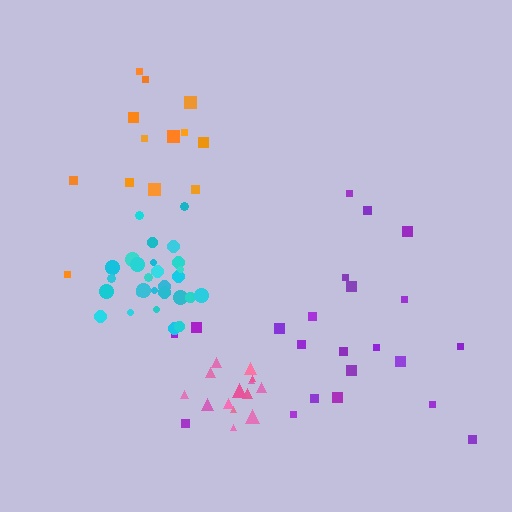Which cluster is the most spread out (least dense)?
Purple.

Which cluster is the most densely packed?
Pink.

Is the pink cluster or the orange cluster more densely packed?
Pink.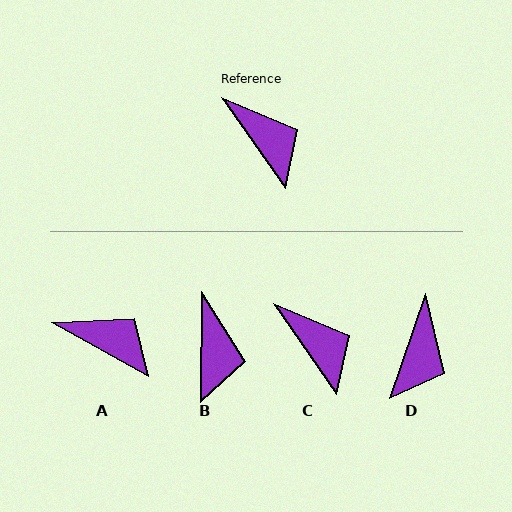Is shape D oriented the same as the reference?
No, it is off by about 54 degrees.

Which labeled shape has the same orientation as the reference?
C.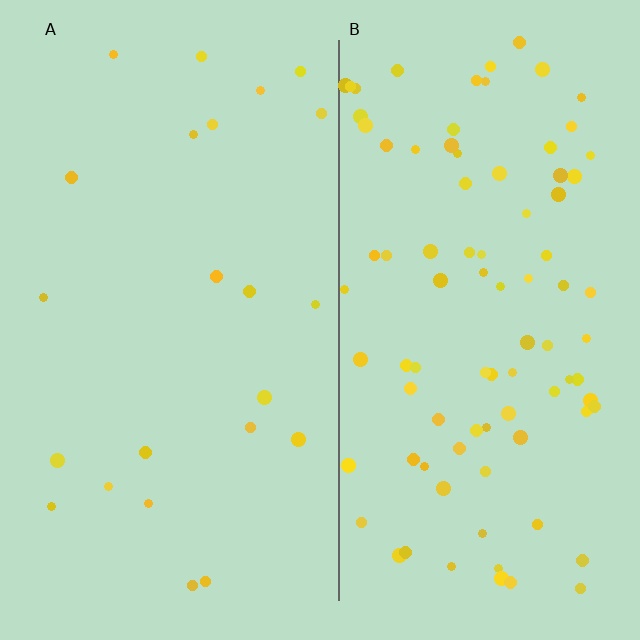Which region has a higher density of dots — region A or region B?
B (the right).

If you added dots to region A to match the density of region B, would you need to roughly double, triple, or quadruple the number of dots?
Approximately quadruple.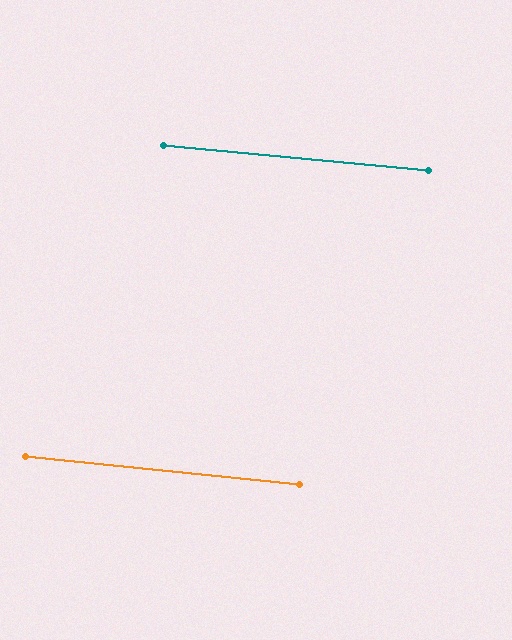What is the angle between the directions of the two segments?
Approximately 0 degrees.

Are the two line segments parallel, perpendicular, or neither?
Parallel — their directions differ by only 0.4°.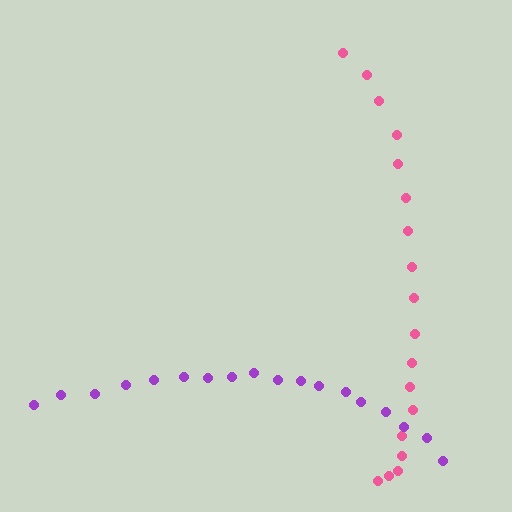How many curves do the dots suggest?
There are 2 distinct paths.